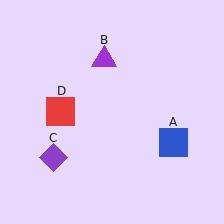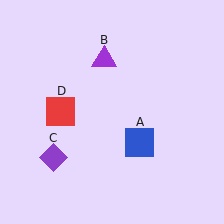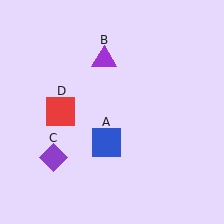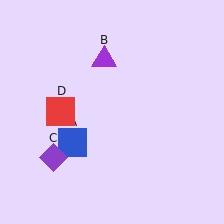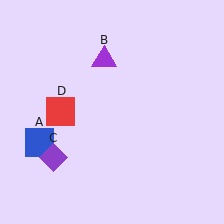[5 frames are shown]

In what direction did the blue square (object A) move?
The blue square (object A) moved left.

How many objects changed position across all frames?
1 object changed position: blue square (object A).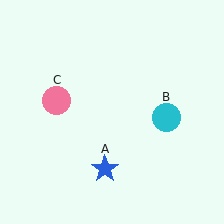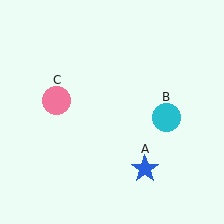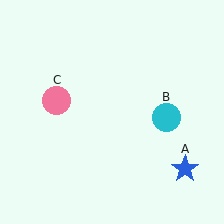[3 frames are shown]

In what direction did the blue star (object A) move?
The blue star (object A) moved right.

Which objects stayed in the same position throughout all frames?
Cyan circle (object B) and pink circle (object C) remained stationary.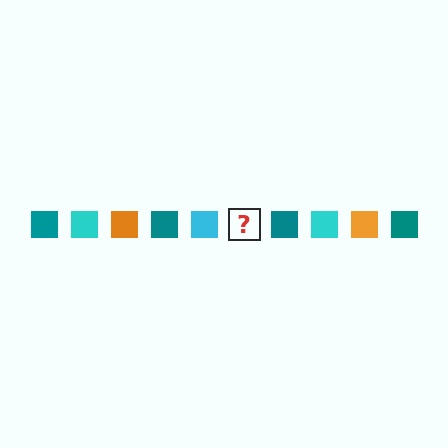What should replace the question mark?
The question mark should be replaced with an orange square.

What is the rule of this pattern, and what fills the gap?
The rule is that the pattern cycles through teal, cyan, orange squares. The gap should be filled with an orange square.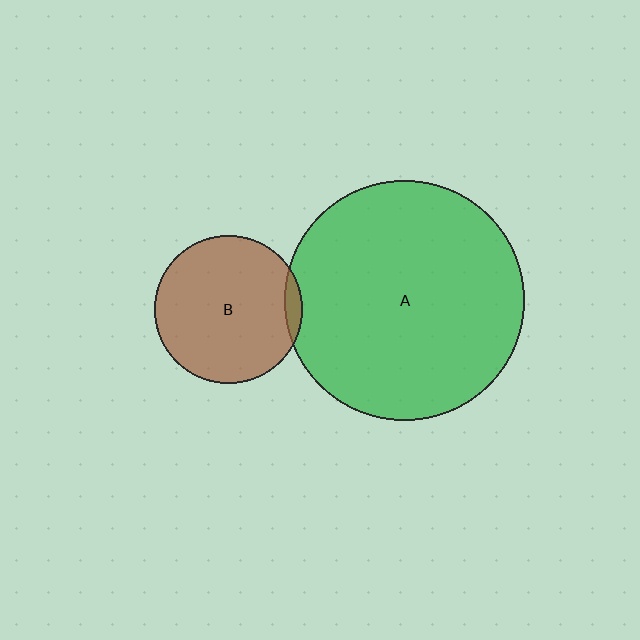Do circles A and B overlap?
Yes.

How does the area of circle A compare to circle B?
Approximately 2.6 times.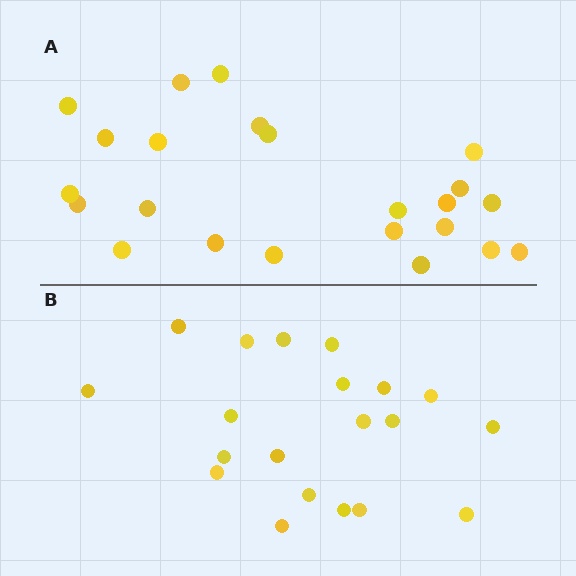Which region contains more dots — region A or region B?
Region A (the top region) has more dots.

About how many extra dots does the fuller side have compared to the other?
Region A has just a few more — roughly 2 or 3 more dots than region B.